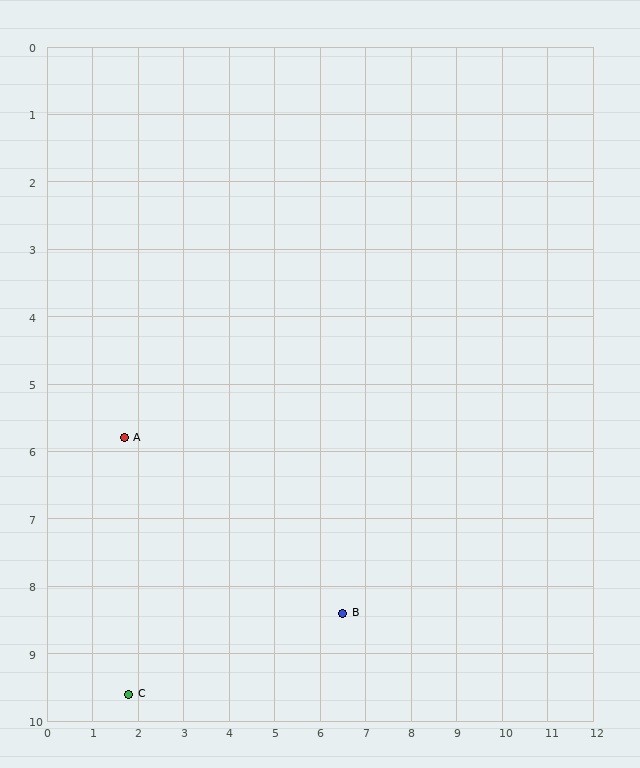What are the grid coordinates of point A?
Point A is at approximately (1.7, 5.8).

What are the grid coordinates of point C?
Point C is at approximately (1.8, 9.6).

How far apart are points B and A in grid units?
Points B and A are about 5.5 grid units apart.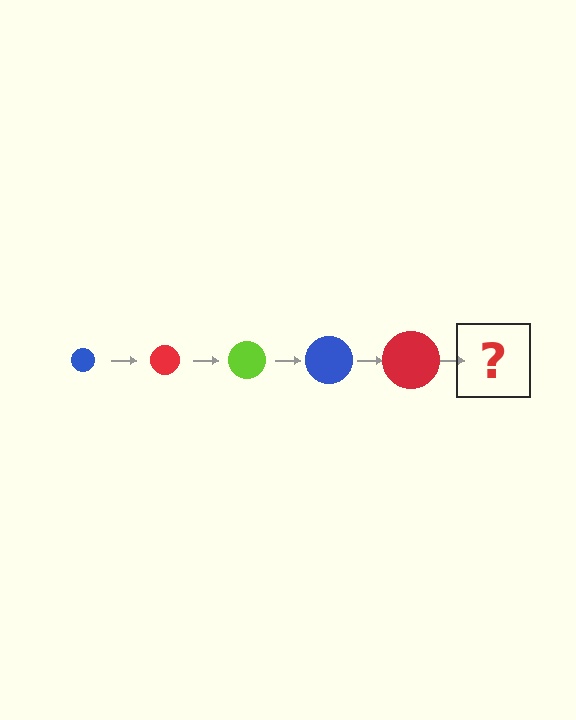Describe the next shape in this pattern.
It should be a lime circle, larger than the previous one.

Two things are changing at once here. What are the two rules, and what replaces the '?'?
The two rules are that the circle grows larger each step and the color cycles through blue, red, and lime. The '?' should be a lime circle, larger than the previous one.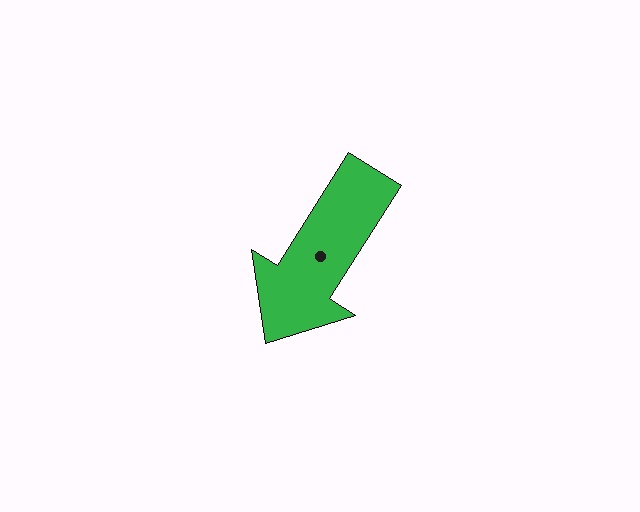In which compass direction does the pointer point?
Southwest.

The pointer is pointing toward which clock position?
Roughly 7 o'clock.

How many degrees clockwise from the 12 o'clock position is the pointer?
Approximately 212 degrees.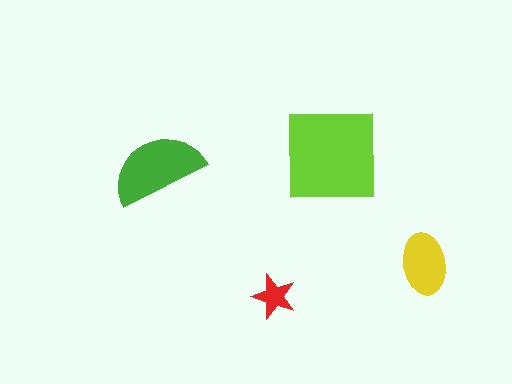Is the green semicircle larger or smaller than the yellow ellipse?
Larger.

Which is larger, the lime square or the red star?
The lime square.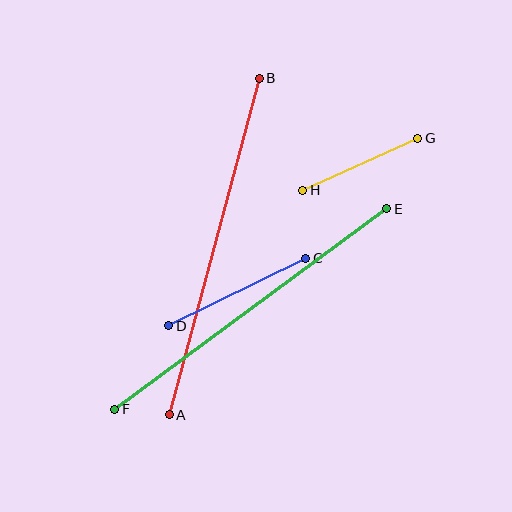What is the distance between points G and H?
The distance is approximately 126 pixels.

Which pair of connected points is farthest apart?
Points A and B are farthest apart.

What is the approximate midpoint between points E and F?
The midpoint is at approximately (251, 309) pixels.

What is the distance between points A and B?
The distance is approximately 348 pixels.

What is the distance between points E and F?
The distance is approximately 338 pixels.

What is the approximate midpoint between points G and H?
The midpoint is at approximately (360, 164) pixels.